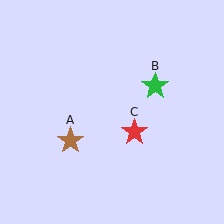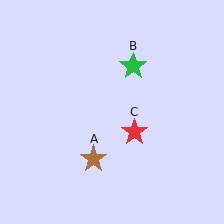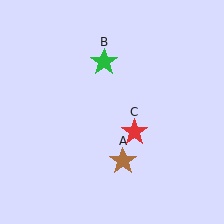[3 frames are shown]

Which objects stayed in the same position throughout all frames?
Red star (object C) remained stationary.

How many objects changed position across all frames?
2 objects changed position: brown star (object A), green star (object B).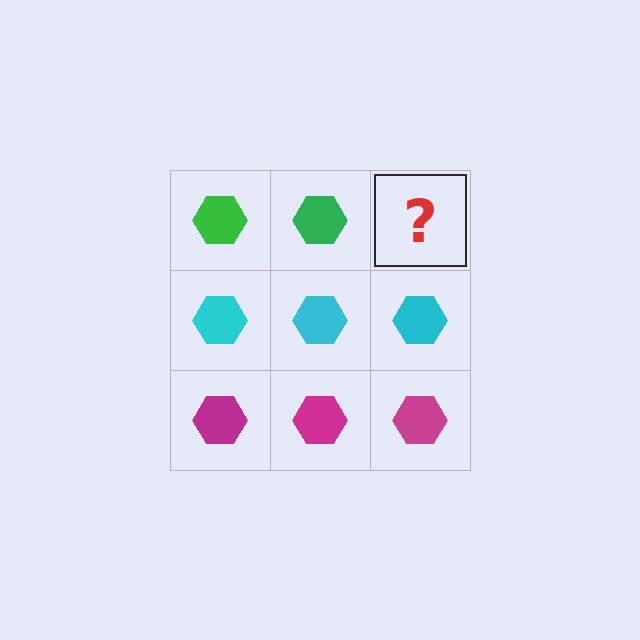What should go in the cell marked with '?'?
The missing cell should contain a green hexagon.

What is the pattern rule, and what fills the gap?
The rule is that each row has a consistent color. The gap should be filled with a green hexagon.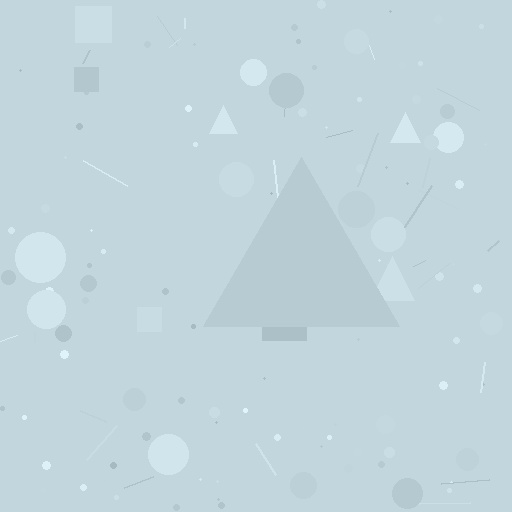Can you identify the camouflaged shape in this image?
The camouflaged shape is a triangle.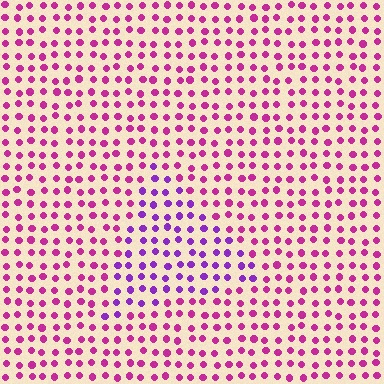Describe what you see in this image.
The image is filled with small magenta elements in a uniform arrangement. A triangle-shaped region is visible where the elements are tinted to a slightly different hue, forming a subtle color boundary.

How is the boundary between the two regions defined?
The boundary is defined purely by a slight shift in hue (about 38 degrees). Spacing, size, and orientation are identical on both sides.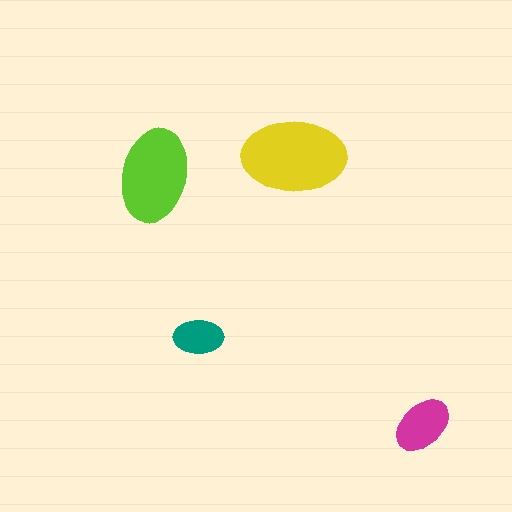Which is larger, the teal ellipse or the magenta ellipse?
The magenta one.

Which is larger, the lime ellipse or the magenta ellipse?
The lime one.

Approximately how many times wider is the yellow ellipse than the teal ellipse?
About 2 times wider.